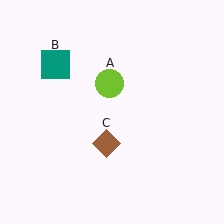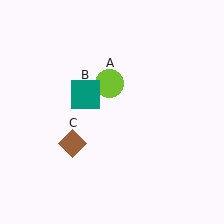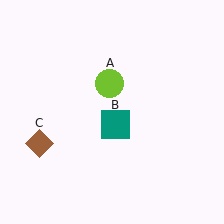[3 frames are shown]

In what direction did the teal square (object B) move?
The teal square (object B) moved down and to the right.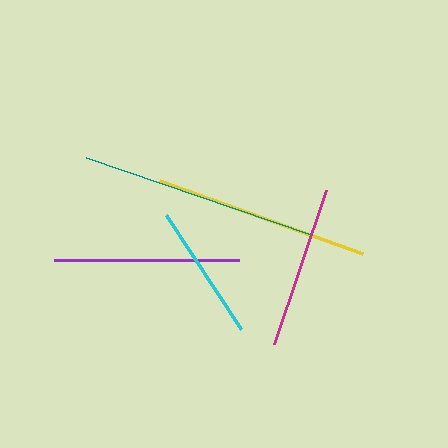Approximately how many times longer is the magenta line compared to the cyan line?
The magenta line is approximately 1.2 times the length of the cyan line.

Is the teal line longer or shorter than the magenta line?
The teal line is longer than the magenta line.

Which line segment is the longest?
The teal line is the longest at approximately 237 pixels.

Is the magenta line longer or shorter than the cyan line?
The magenta line is longer than the cyan line.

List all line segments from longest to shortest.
From longest to shortest: teal, yellow, purple, magenta, cyan.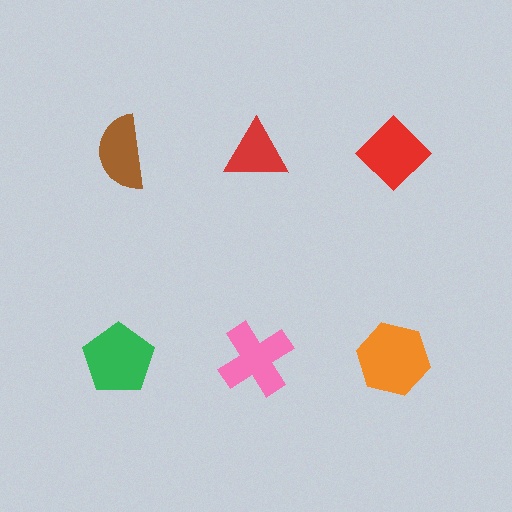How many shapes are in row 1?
3 shapes.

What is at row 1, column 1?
A brown semicircle.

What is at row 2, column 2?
A pink cross.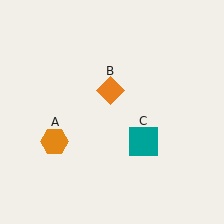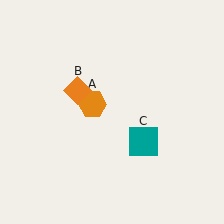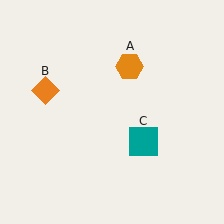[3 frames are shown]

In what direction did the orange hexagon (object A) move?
The orange hexagon (object A) moved up and to the right.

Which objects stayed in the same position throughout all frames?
Teal square (object C) remained stationary.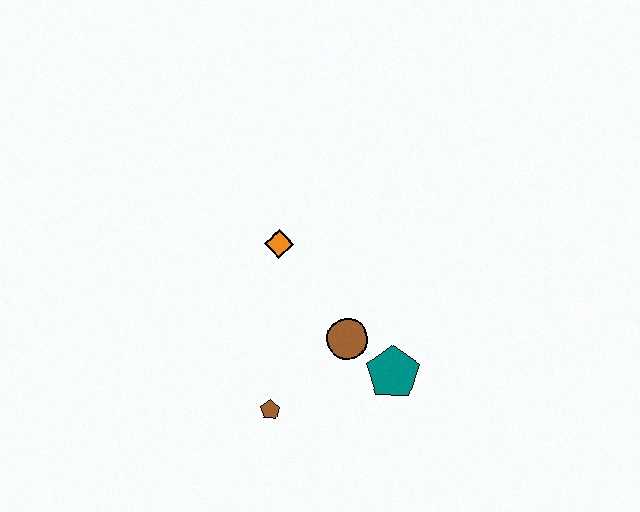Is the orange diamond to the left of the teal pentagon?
Yes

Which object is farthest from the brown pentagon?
The orange diamond is farthest from the brown pentagon.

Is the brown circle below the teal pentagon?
No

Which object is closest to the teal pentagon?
The brown circle is closest to the teal pentagon.